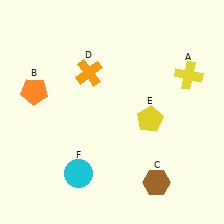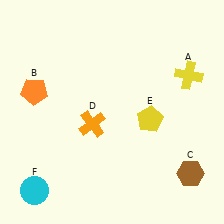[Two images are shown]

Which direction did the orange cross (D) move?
The orange cross (D) moved down.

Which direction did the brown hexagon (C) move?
The brown hexagon (C) moved right.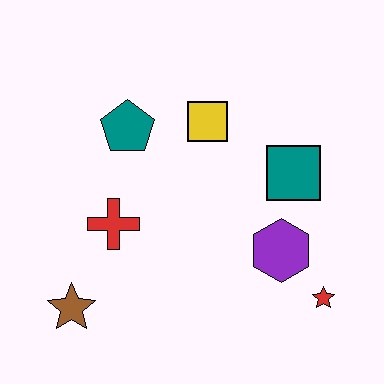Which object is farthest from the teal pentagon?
The red star is farthest from the teal pentagon.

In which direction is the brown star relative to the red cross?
The brown star is below the red cross.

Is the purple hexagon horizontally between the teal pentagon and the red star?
Yes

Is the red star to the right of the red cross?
Yes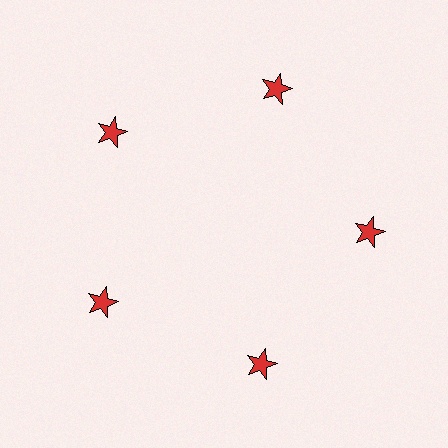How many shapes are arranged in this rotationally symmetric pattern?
There are 5 shapes, arranged in 5 groups of 1.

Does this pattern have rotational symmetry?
Yes, this pattern has 5-fold rotational symmetry. It looks the same after rotating 72 degrees around the center.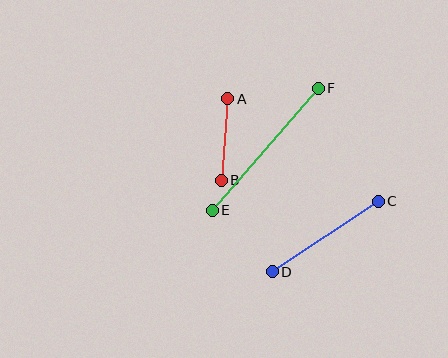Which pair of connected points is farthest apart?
Points E and F are farthest apart.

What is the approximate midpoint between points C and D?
The midpoint is at approximately (325, 236) pixels.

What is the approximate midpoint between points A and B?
The midpoint is at approximately (225, 140) pixels.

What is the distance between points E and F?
The distance is approximately 162 pixels.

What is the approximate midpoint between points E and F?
The midpoint is at approximately (265, 149) pixels.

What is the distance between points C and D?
The distance is approximately 127 pixels.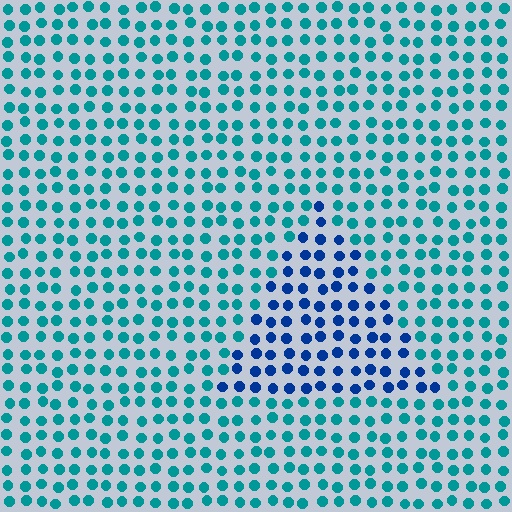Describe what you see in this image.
The image is filled with small teal elements in a uniform arrangement. A triangle-shaped region is visible where the elements are tinted to a slightly different hue, forming a subtle color boundary.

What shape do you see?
I see a triangle.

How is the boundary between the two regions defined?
The boundary is defined purely by a slight shift in hue (about 40 degrees). Spacing, size, and orientation are identical on both sides.